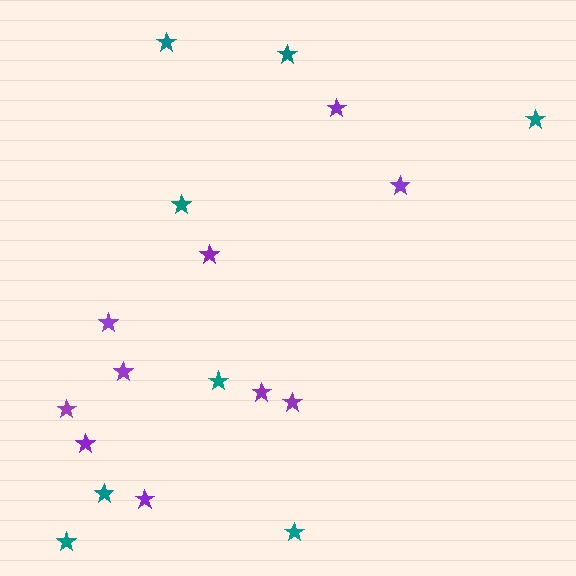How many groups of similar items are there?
There are 2 groups: one group of teal stars (8) and one group of purple stars (10).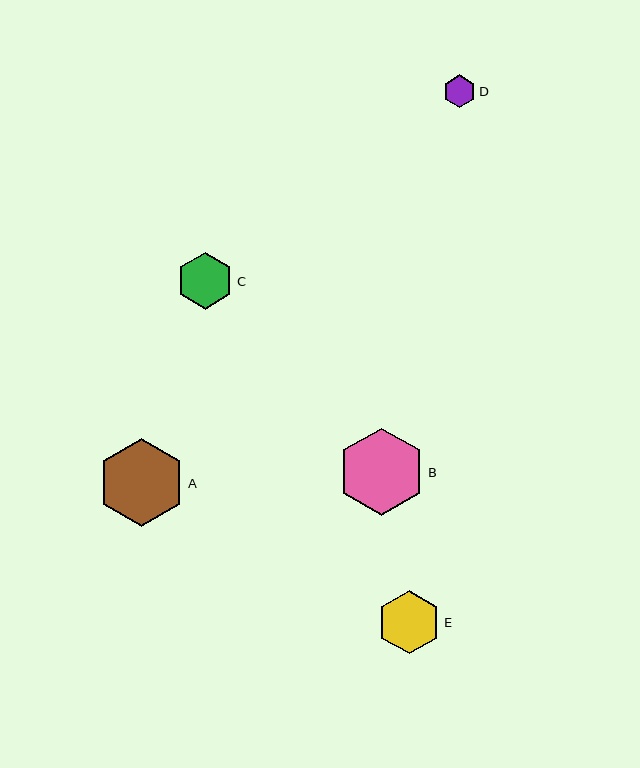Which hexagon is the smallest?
Hexagon D is the smallest with a size of approximately 33 pixels.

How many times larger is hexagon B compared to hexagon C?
Hexagon B is approximately 1.6 times the size of hexagon C.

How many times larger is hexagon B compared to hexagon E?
Hexagon B is approximately 1.4 times the size of hexagon E.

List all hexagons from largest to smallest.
From largest to smallest: A, B, E, C, D.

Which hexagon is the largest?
Hexagon A is the largest with a size of approximately 88 pixels.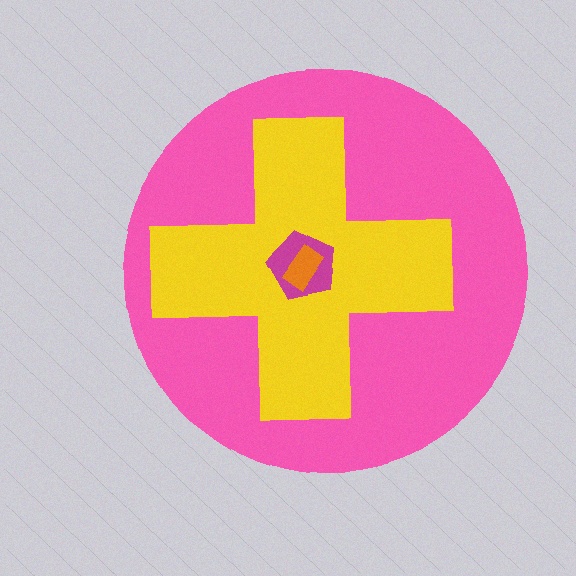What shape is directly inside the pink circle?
The yellow cross.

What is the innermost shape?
The orange rectangle.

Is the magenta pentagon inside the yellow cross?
Yes.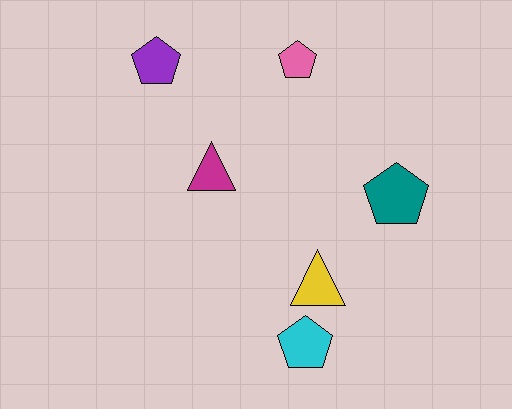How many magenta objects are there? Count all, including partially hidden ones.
There is 1 magenta object.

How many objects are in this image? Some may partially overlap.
There are 6 objects.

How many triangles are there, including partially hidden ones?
There are 2 triangles.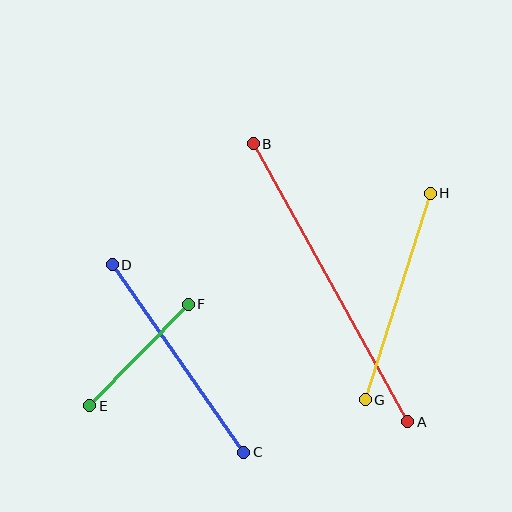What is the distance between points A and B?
The distance is approximately 318 pixels.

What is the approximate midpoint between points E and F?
The midpoint is at approximately (139, 355) pixels.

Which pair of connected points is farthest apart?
Points A and B are farthest apart.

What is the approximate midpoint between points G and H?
The midpoint is at approximately (398, 297) pixels.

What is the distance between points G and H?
The distance is approximately 216 pixels.